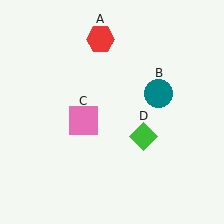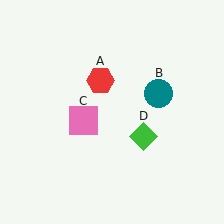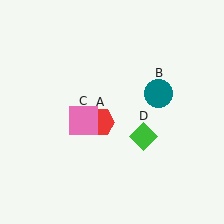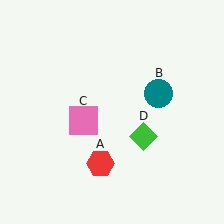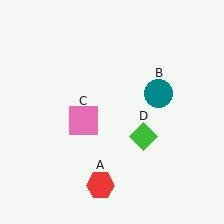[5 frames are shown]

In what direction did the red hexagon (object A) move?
The red hexagon (object A) moved down.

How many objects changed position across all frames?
1 object changed position: red hexagon (object A).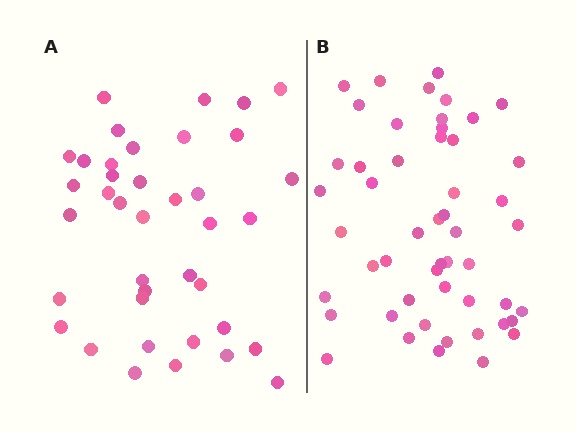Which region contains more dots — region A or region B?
Region B (the right region) has more dots.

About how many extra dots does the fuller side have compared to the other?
Region B has roughly 12 or so more dots than region A.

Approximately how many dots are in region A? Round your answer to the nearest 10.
About 40 dots. (The exact count is 39, which rounds to 40.)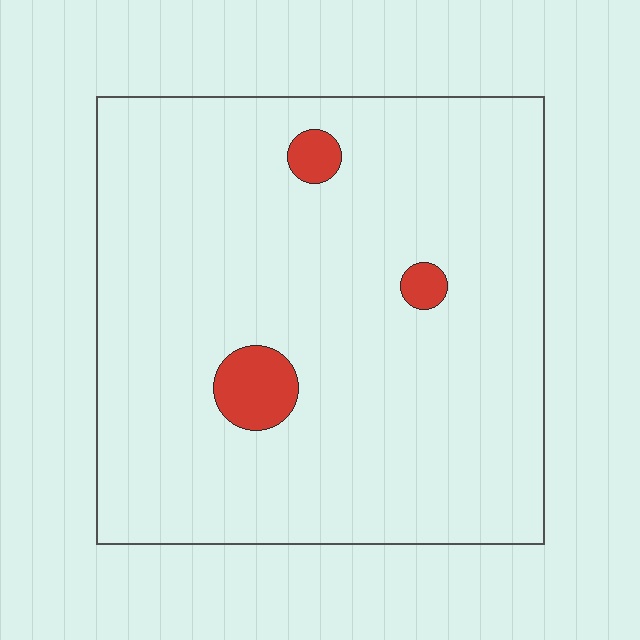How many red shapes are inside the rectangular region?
3.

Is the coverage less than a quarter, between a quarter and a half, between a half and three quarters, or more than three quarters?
Less than a quarter.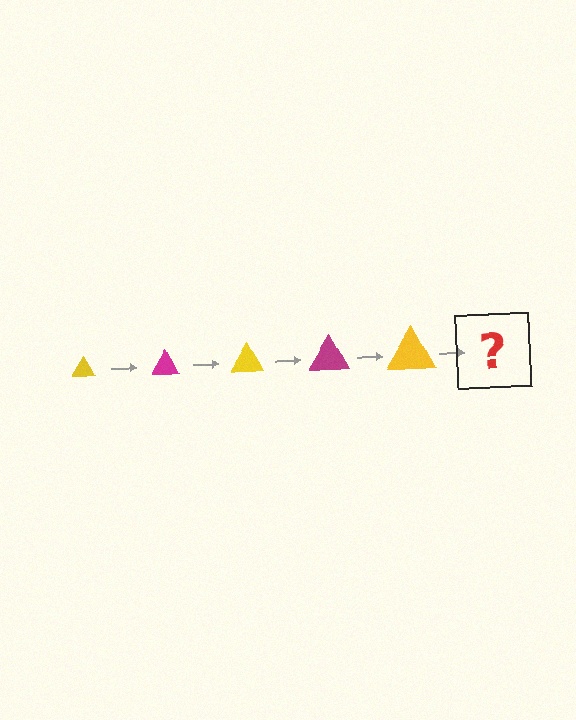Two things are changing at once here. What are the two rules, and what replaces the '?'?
The two rules are that the triangle grows larger each step and the color cycles through yellow and magenta. The '?' should be a magenta triangle, larger than the previous one.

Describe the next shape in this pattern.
It should be a magenta triangle, larger than the previous one.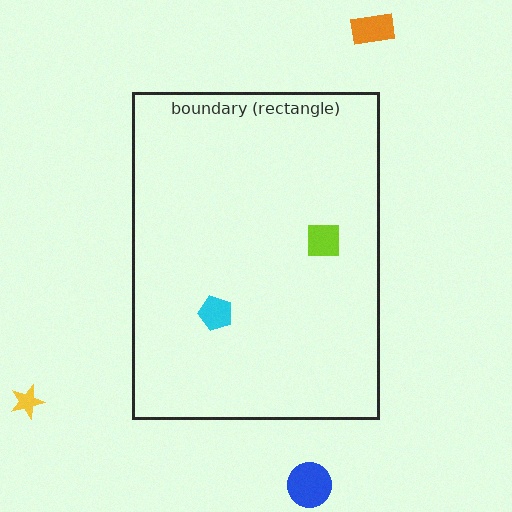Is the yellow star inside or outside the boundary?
Outside.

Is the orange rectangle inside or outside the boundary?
Outside.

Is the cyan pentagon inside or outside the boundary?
Inside.